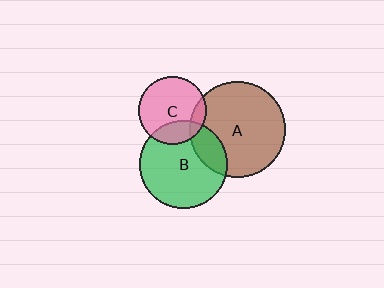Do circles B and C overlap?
Yes.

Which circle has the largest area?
Circle A (brown).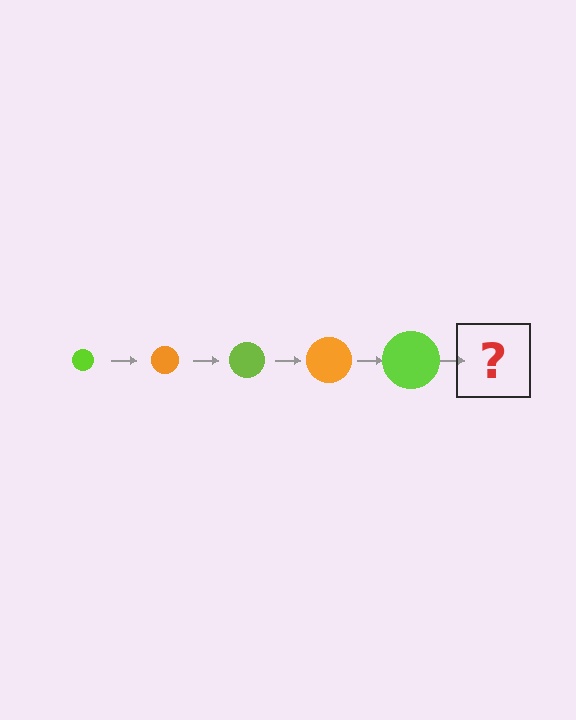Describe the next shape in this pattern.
It should be an orange circle, larger than the previous one.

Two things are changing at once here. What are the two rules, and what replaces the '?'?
The two rules are that the circle grows larger each step and the color cycles through lime and orange. The '?' should be an orange circle, larger than the previous one.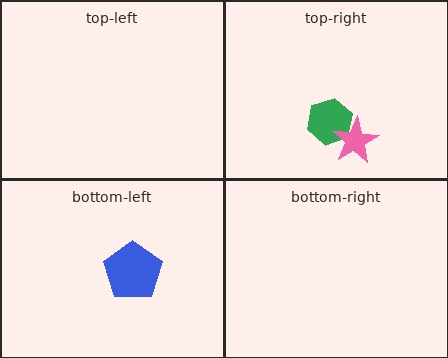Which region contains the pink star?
The top-right region.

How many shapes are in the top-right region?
2.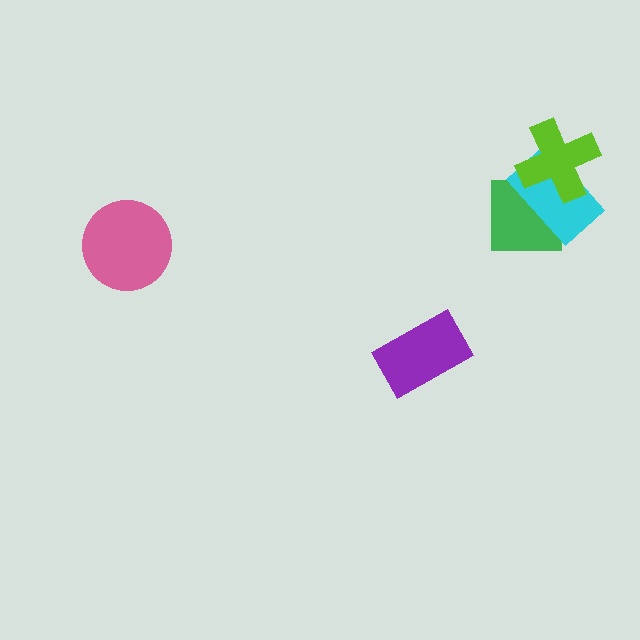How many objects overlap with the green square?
2 objects overlap with the green square.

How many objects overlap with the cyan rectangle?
2 objects overlap with the cyan rectangle.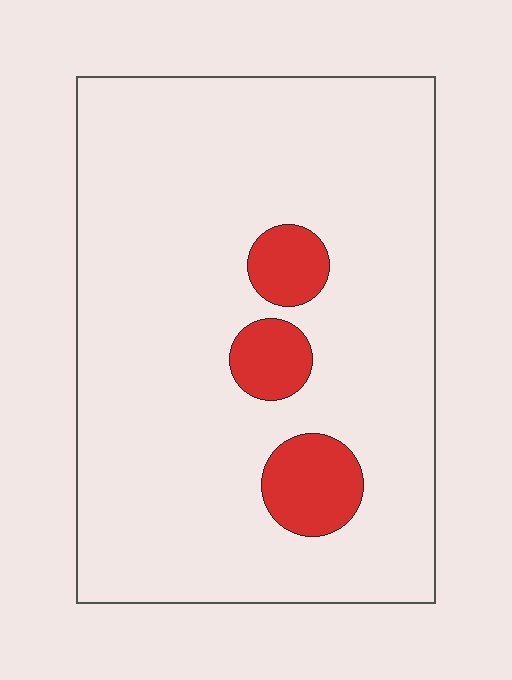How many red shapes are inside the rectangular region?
3.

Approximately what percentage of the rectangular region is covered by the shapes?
Approximately 10%.